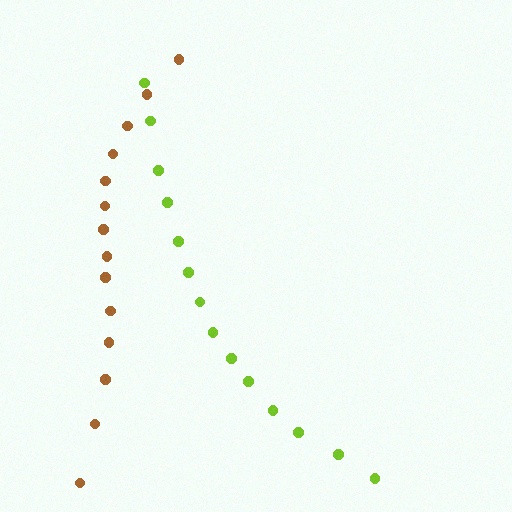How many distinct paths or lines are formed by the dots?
There are 2 distinct paths.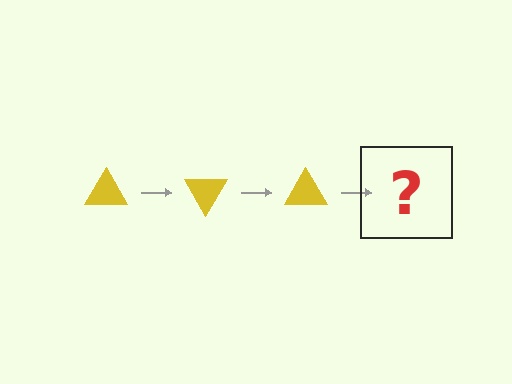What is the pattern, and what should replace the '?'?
The pattern is that the triangle rotates 60 degrees each step. The '?' should be a yellow triangle rotated 180 degrees.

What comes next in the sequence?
The next element should be a yellow triangle rotated 180 degrees.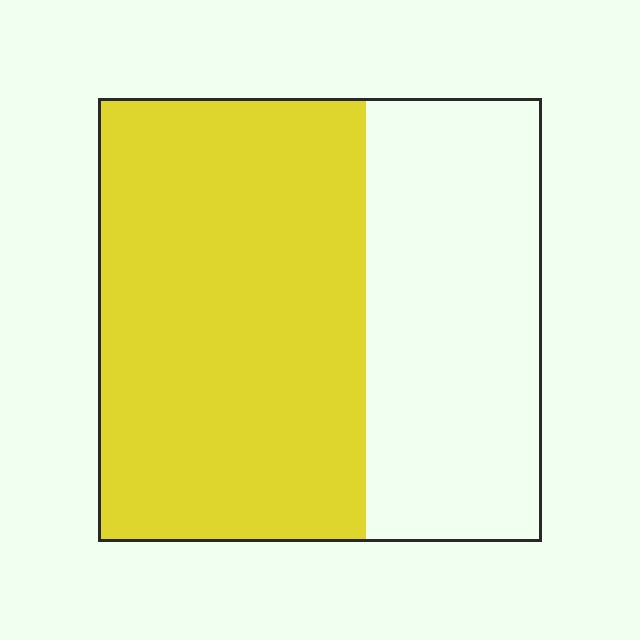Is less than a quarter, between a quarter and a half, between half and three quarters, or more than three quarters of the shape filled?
Between half and three quarters.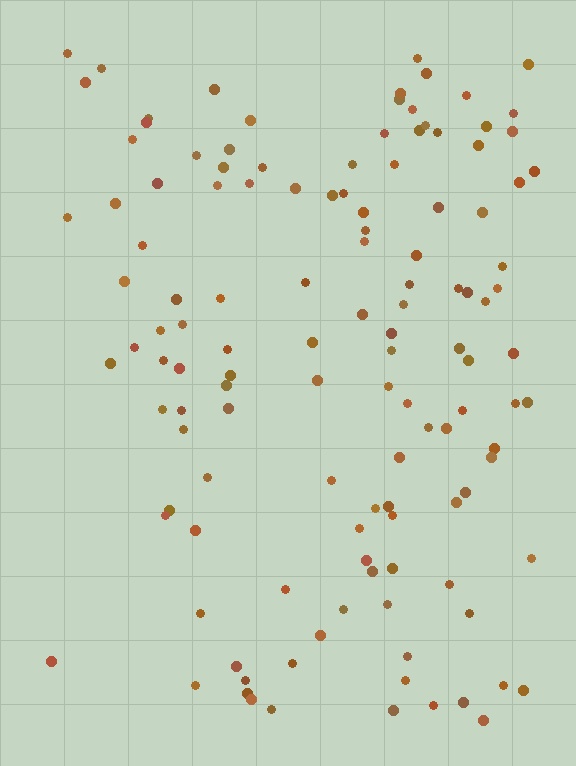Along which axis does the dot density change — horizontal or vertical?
Horizontal.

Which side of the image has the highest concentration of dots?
The right.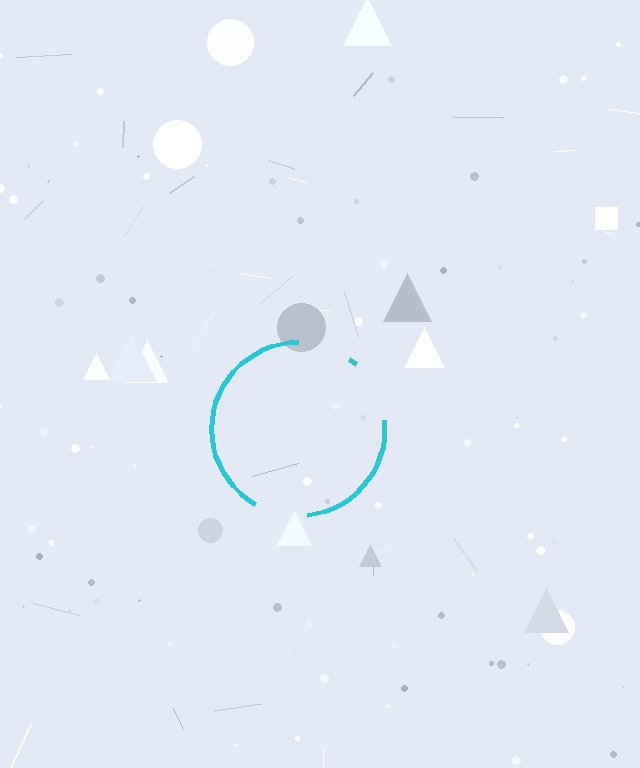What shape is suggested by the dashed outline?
The dashed outline suggests a circle.